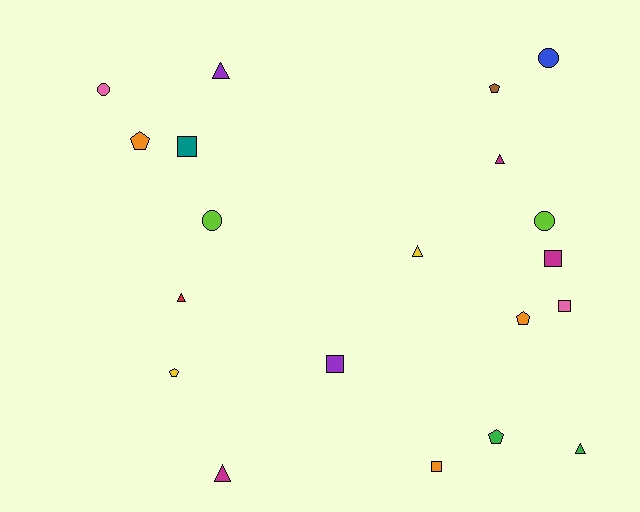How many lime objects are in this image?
There are 2 lime objects.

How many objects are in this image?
There are 20 objects.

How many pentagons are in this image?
There are 5 pentagons.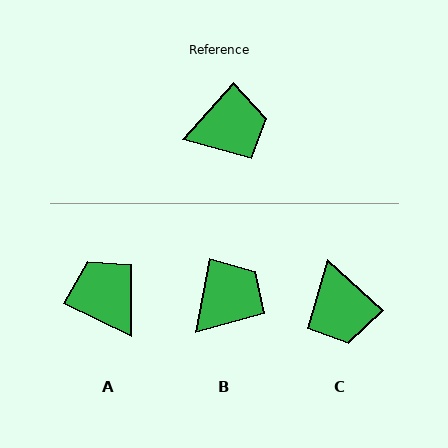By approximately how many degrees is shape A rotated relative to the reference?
Approximately 106 degrees counter-clockwise.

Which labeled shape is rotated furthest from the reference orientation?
A, about 106 degrees away.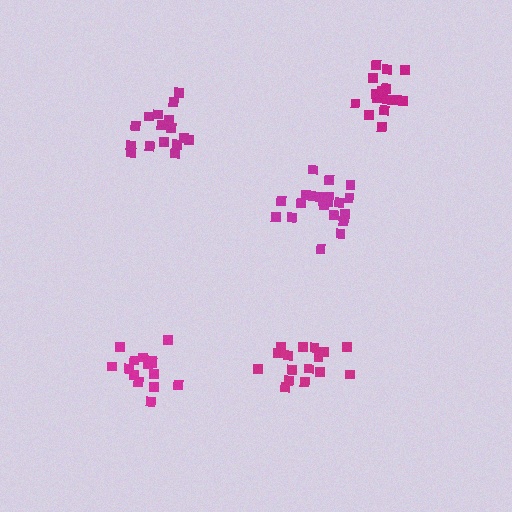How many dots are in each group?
Group 1: 16 dots, Group 2: 15 dots, Group 3: 16 dots, Group 4: 21 dots, Group 5: 17 dots (85 total).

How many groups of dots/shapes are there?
There are 5 groups.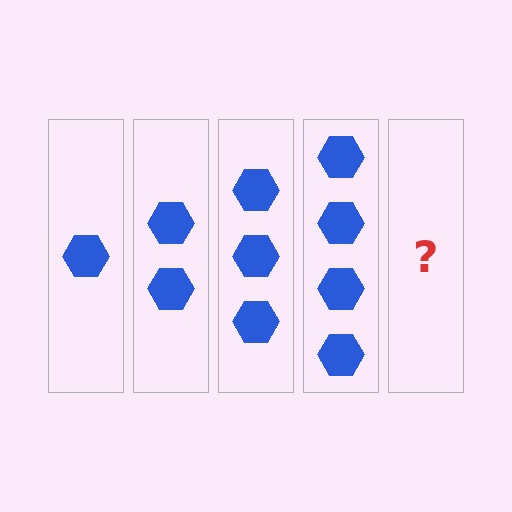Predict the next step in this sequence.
The next step is 5 hexagons.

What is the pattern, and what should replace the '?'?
The pattern is that each step adds one more hexagon. The '?' should be 5 hexagons.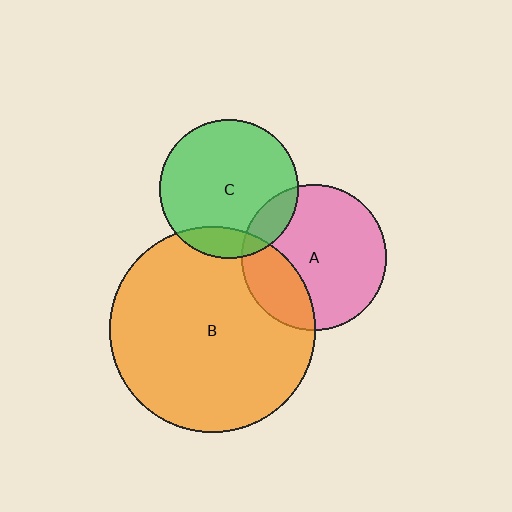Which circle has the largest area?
Circle B (orange).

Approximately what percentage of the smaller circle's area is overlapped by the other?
Approximately 15%.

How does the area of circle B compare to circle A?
Approximately 2.0 times.